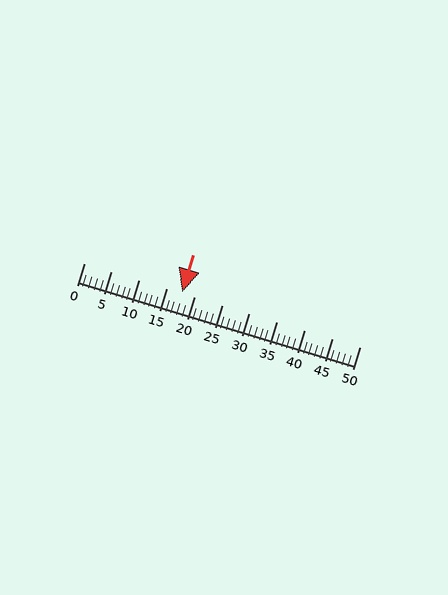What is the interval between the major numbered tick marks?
The major tick marks are spaced 5 units apart.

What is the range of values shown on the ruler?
The ruler shows values from 0 to 50.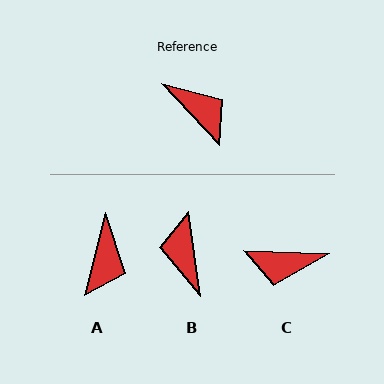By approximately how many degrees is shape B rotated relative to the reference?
Approximately 145 degrees counter-clockwise.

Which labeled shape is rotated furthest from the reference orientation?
B, about 145 degrees away.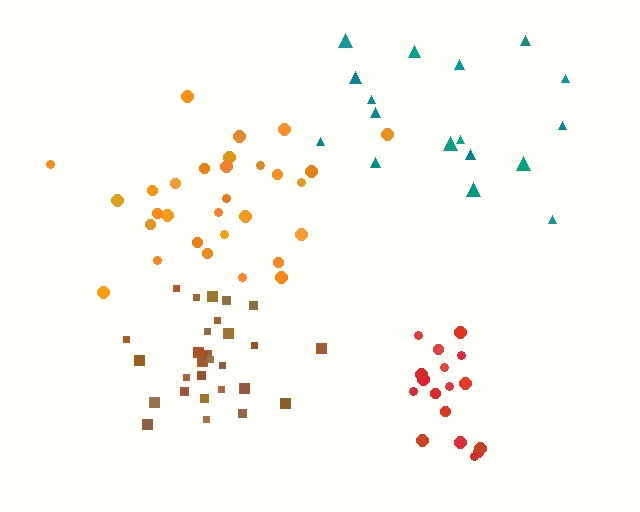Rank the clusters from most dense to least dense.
brown, red, orange, teal.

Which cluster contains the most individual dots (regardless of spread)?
Brown (31).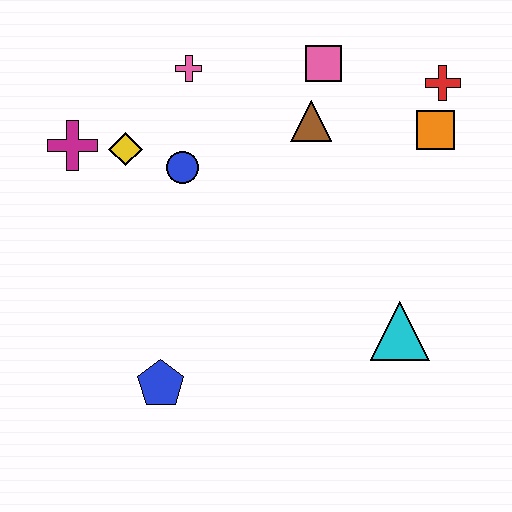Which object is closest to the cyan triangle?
The orange square is closest to the cyan triangle.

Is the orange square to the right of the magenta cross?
Yes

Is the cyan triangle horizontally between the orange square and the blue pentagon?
Yes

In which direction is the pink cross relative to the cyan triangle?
The pink cross is above the cyan triangle.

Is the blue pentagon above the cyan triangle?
No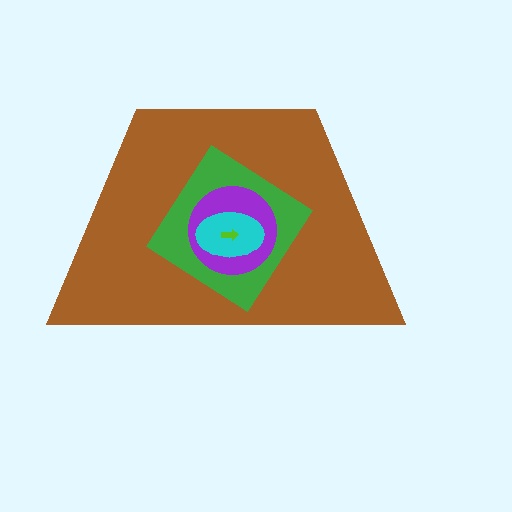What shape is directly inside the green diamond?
The purple circle.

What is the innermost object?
The lime arrow.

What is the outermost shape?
The brown trapezoid.